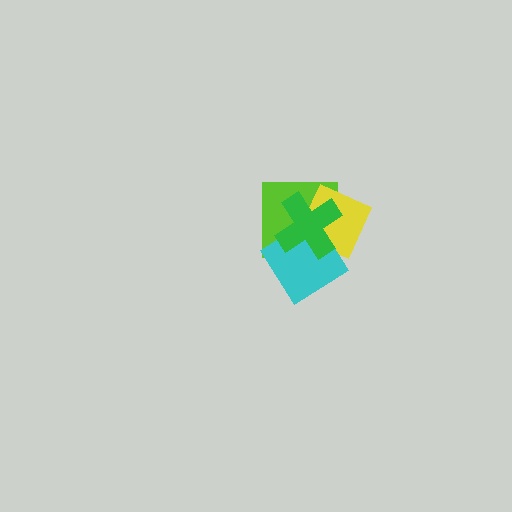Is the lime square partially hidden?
Yes, it is partially covered by another shape.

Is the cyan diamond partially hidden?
Yes, it is partially covered by another shape.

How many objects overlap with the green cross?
3 objects overlap with the green cross.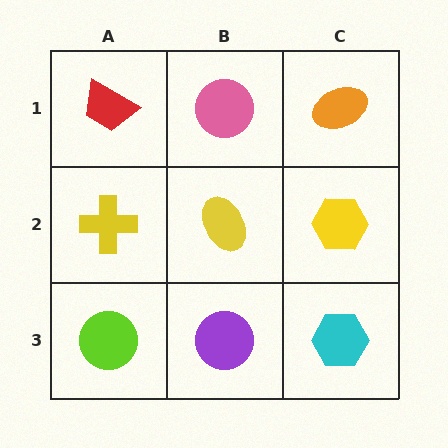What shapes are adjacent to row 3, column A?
A yellow cross (row 2, column A), a purple circle (row 3, column B).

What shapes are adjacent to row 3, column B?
A yellow ellipse (row 2, column B), a lime circle (row 3, column A), a cyan hexagon (row 3, column C).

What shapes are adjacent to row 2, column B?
A pink circle (row 1, column B), a purple circle (row 3, column B), a yellow cross (row 2, column A), a yellow hexagon (row 2, column C).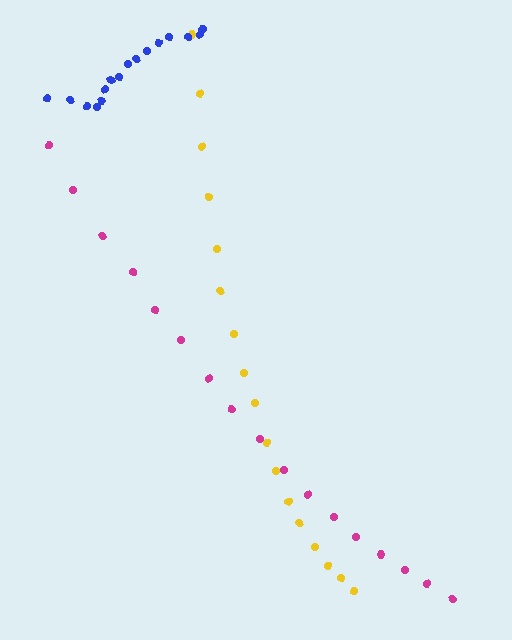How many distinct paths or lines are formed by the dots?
There are 3 distinct paths.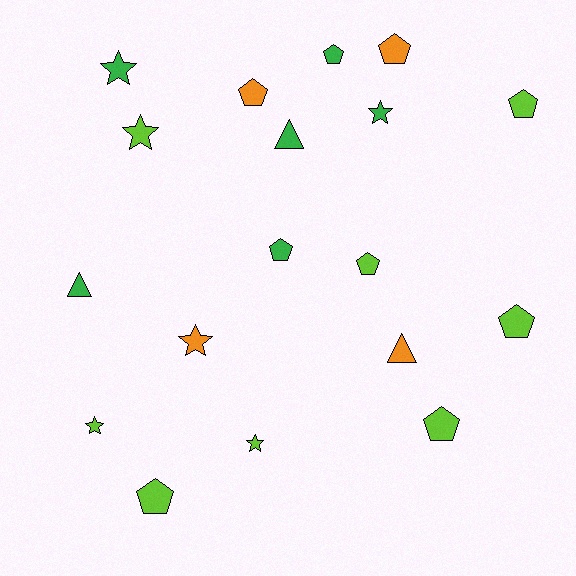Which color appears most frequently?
Lime, with 8 objects.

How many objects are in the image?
There are 18 objects.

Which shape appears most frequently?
Pentagon, with 9 objects.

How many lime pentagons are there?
There are 5 lime pentagons.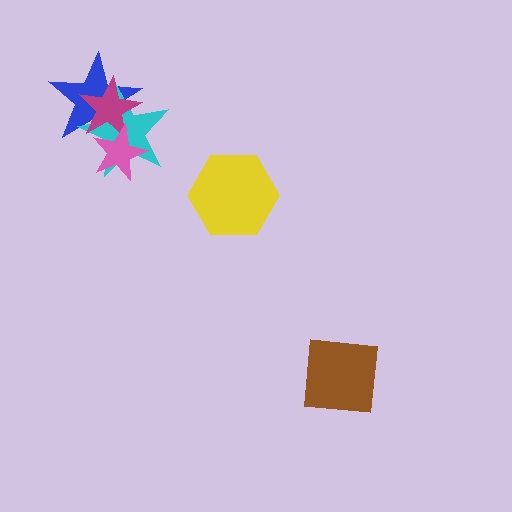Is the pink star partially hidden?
No, no other shape covers it.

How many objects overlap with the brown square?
0 objects overlap with the brown square.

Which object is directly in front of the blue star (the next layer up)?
The cyan star is directly in front of the blue star.